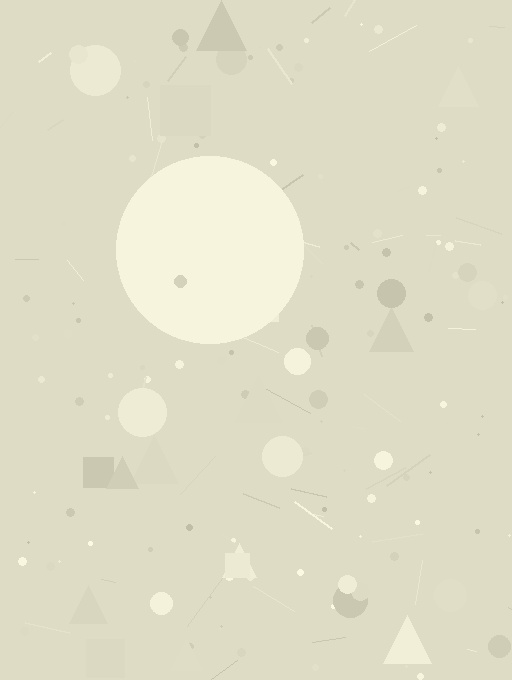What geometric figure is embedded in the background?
A circle is embedded in the background.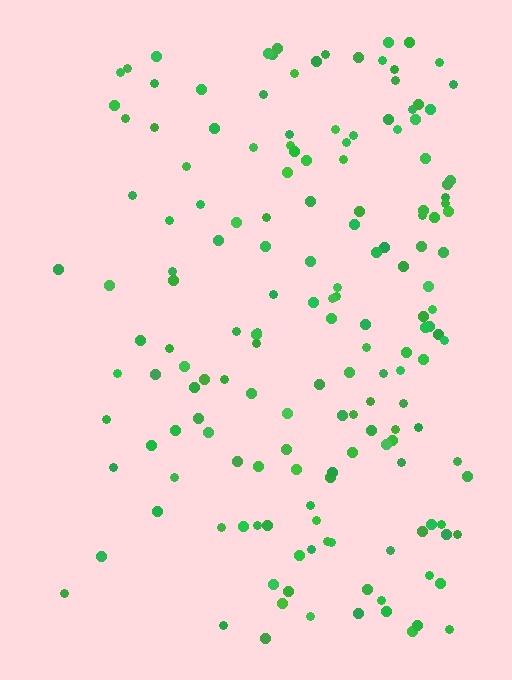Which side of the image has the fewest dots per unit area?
The left.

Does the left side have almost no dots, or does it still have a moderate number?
Still a moderate number, just noticeably fewer than the right.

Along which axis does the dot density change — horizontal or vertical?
Horizontal.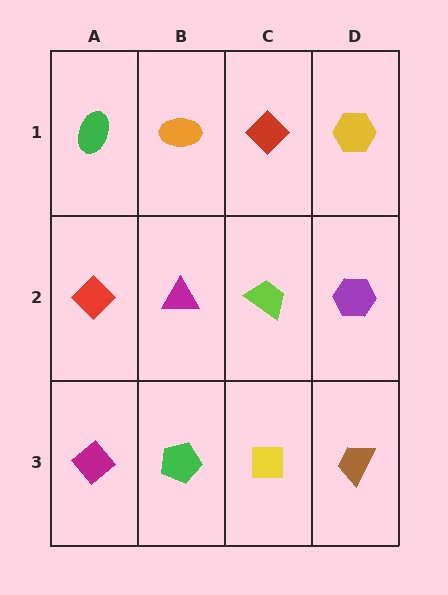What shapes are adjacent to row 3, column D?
A purple hexagon (row 2, column D), a yellow square (row 3, column C).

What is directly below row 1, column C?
A lime trapezoid.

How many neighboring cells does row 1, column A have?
2.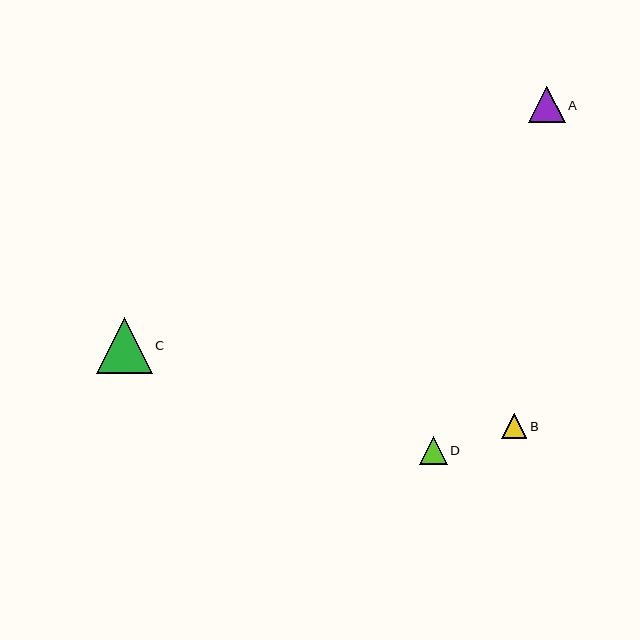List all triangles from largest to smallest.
From largest to smallest: C, A, D, B.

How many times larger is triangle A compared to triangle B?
Triangle A is approximately 1.4 times the size of triangle B.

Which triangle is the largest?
Triangle C is the largest with a size of approximately 56 pixels.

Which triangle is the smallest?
Triangle B is the smallest with a size of approximately 25 pixels.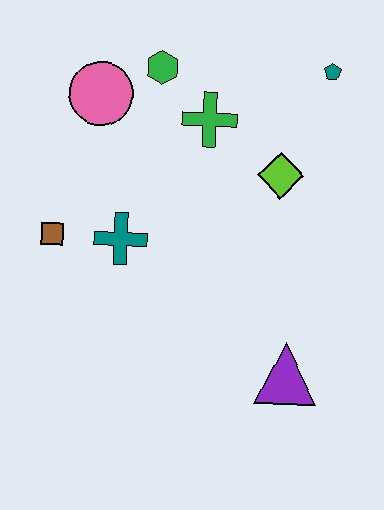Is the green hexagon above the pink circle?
Yes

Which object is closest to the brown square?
The teal cross is closest to the brown square.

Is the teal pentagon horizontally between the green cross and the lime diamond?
No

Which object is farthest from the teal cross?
The teal pentagon is farthest from the teal cross.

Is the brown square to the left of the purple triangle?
Yes